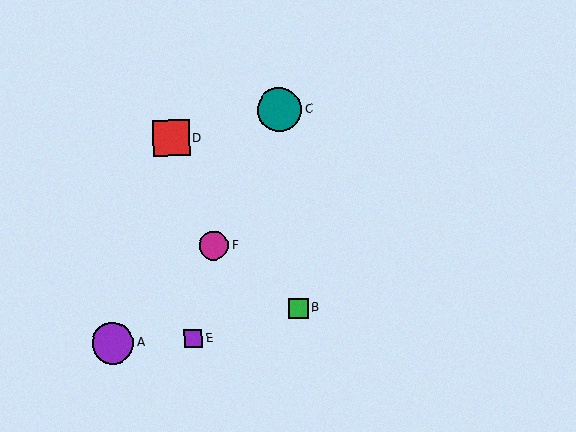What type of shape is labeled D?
Shape D is a red square.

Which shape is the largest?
The teal circle (labeled C) is the largest.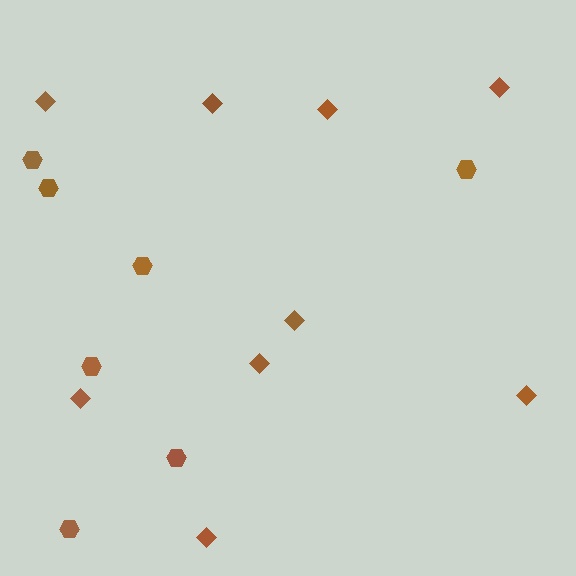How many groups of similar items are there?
There are 2 groups: one group of hexagons (7) and one group of diamonds (9).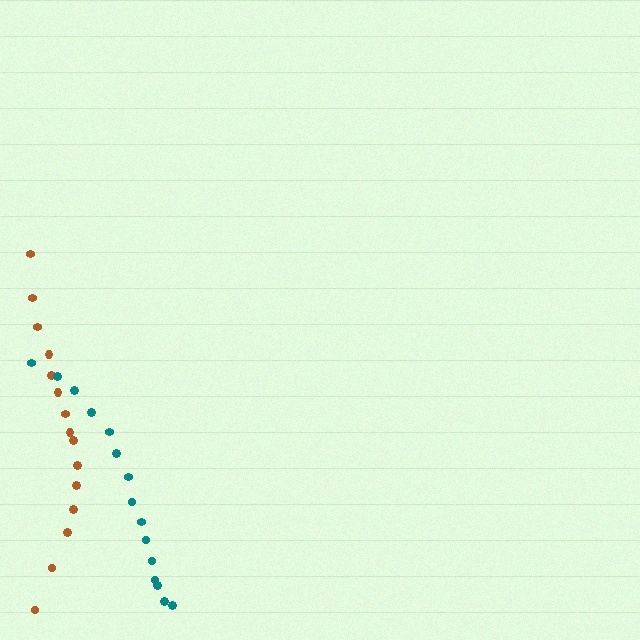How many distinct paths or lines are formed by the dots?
There are 2 distinct paths.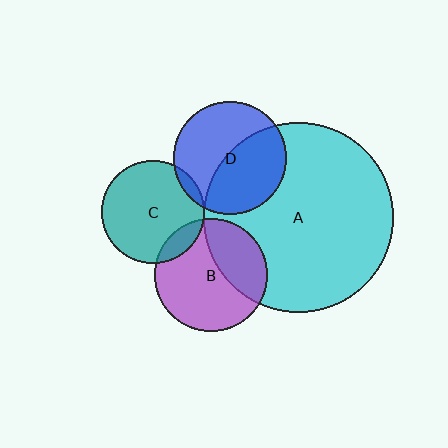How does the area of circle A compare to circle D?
Approximately 2.8 times.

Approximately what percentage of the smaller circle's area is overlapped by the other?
Approximately 5%.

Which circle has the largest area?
Circle A (cyan).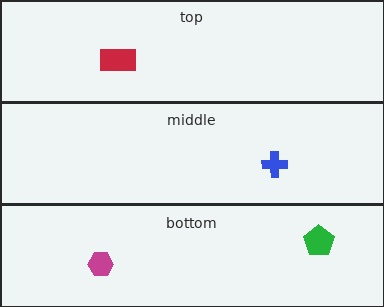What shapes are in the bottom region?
The green pentagon, the magenta hexagon.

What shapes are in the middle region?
The blue cross.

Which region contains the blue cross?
The middle region.